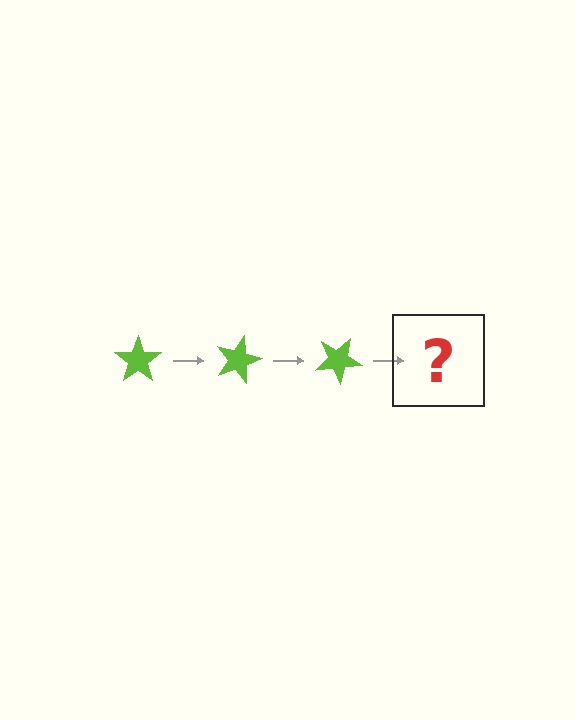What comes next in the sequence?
The next element should be a lime star rotated 45 degrees.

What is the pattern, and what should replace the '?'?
The pattern is that the star rotates 15 degrees each step. The '?' should be a lime star rotated 45 degrees.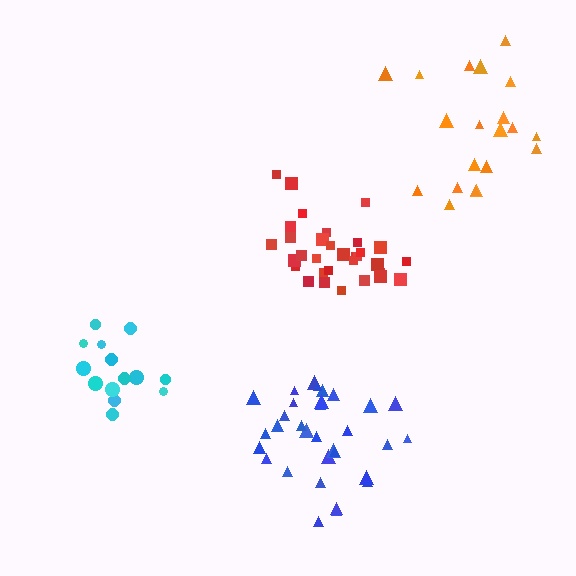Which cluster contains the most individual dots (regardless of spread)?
Red (33).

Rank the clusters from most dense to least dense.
red, cyan, blue, orange.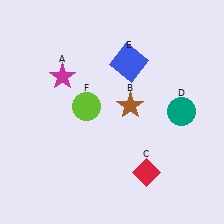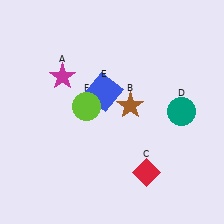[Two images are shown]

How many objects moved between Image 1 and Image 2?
1 object moved between the two images.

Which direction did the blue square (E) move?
The blue square (E) moved down.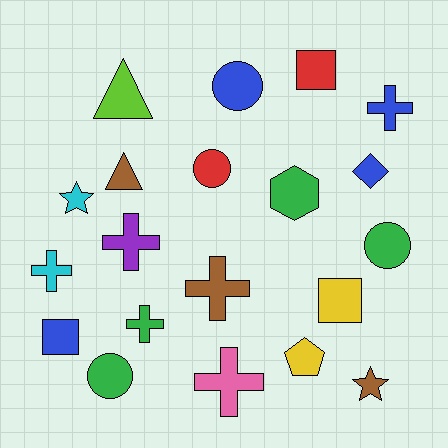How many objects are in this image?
There are 20 objects.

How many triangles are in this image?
There are 2 triangles.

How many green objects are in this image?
There are 4 green objects.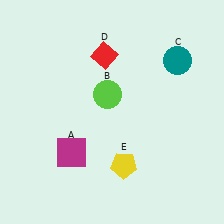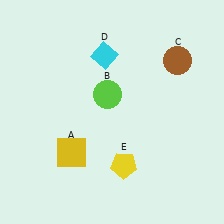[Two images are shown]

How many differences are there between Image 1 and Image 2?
There are 3 differences between the two images.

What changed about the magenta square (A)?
In Image 1, A is magenta. In Image 2, it changed to yellow.